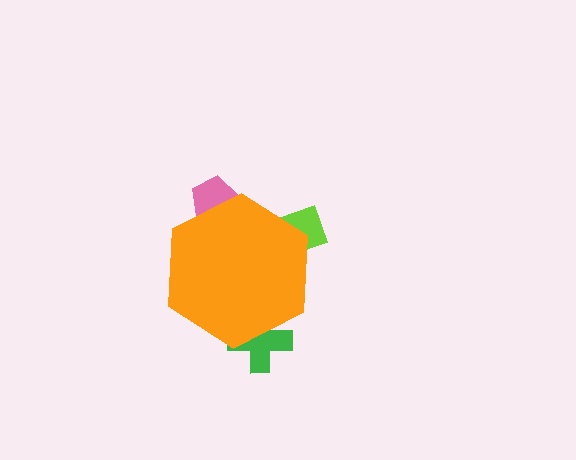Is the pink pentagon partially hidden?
Yes, the pink pentagon is partially hidden behind the orange hexagon.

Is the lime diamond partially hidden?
Yes, the lime diamond is partially hidden behind the orange hexagon.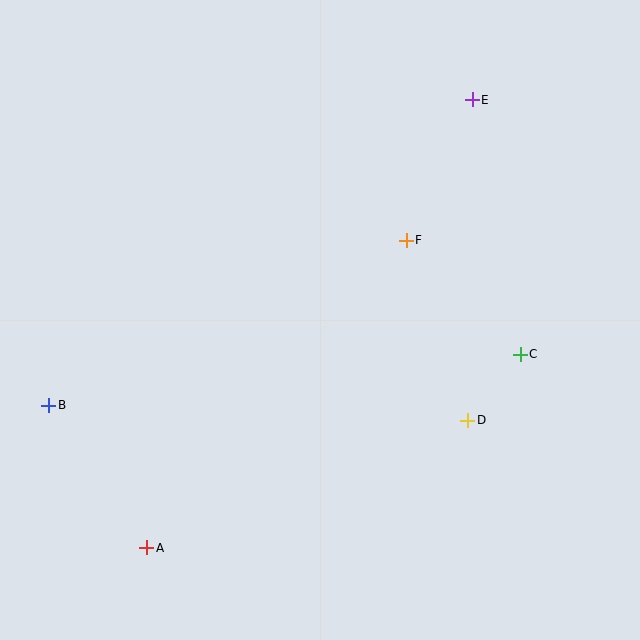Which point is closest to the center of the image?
Point F at (406, 240) is closest to the center.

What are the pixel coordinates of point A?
Point A is at (147, 548).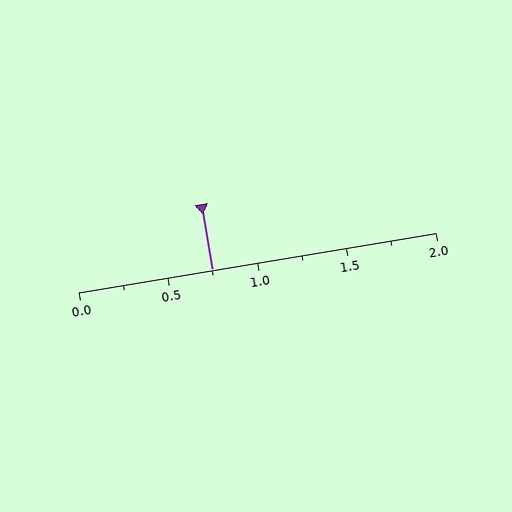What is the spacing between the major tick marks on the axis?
The major ticks are spaced 0.5 apart.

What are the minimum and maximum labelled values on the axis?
The axis runs from 0.0 to 2.0.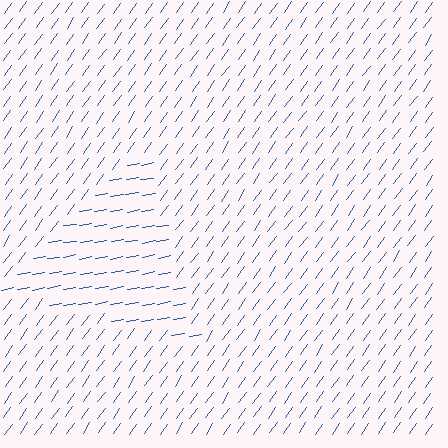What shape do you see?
I see a triangle.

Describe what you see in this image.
The image is filled with small blue line segments. A triangle region in the image has lines oriented differently from the surrounding lines, creating a visible texture boundary.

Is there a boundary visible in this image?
Yes, there is a texture boundary formed by a change in line orientation.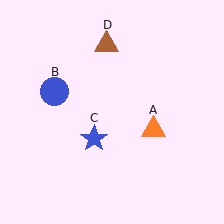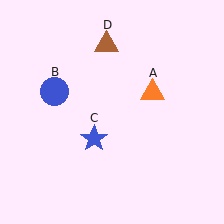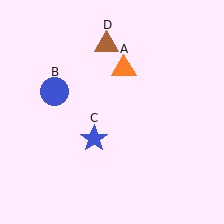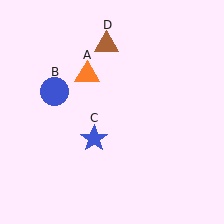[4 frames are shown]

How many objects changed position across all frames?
1 object changed position: orange triangle (object A).